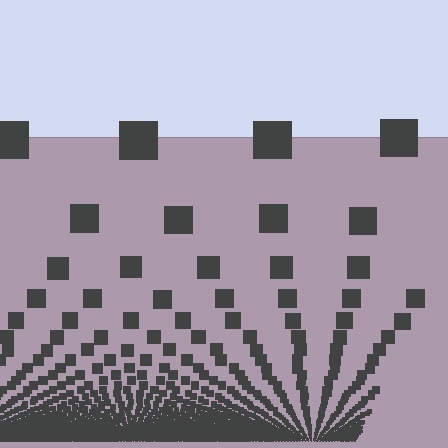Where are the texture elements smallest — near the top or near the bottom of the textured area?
Near the bottom.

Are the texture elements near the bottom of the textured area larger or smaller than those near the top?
Smaller. The gradient is inverted — elements near the bottom are smaller and denser.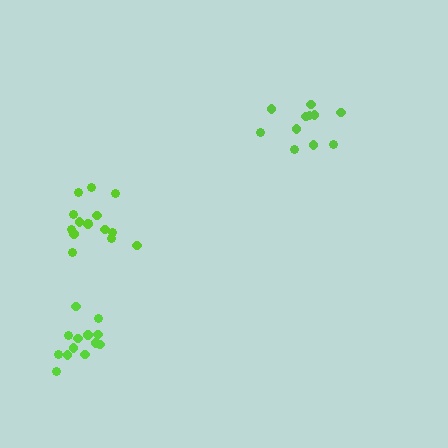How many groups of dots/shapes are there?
There are 3 groups.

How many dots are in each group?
Group 1: 15 dots, Group 2: 11 dots, Group 3: 13 dots (39 total).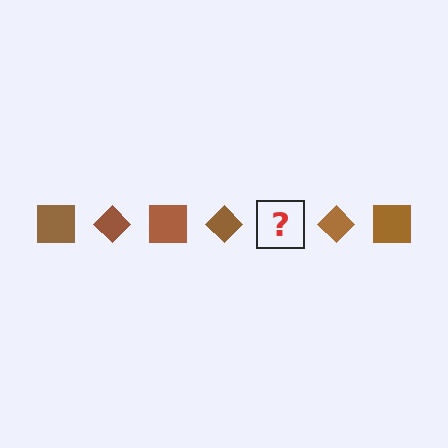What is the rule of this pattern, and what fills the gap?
The rule is that the pattern cycles through square, diamond shapes in brown. The gap should be filled with a brown square.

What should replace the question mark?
The question mark should be replaced with a brown square.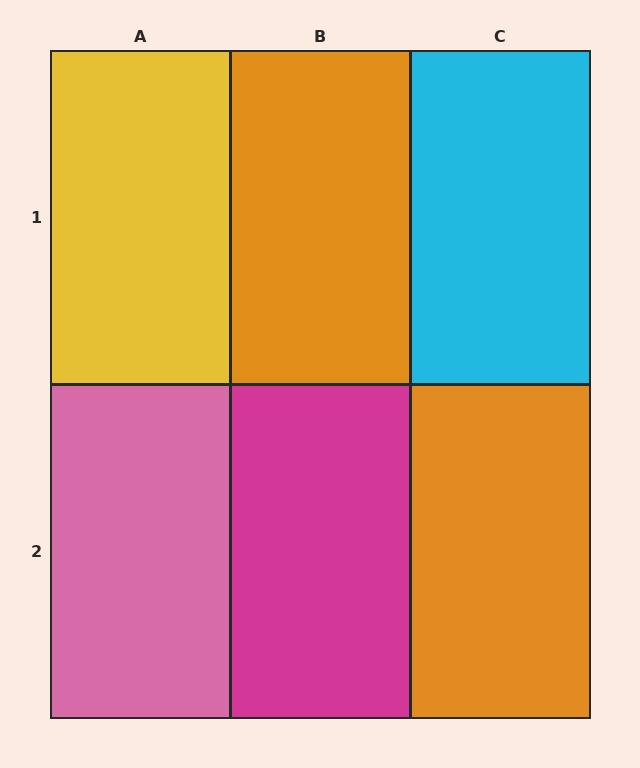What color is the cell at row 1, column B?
Orange.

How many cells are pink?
1 cell is pink.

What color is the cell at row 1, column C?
Cyan.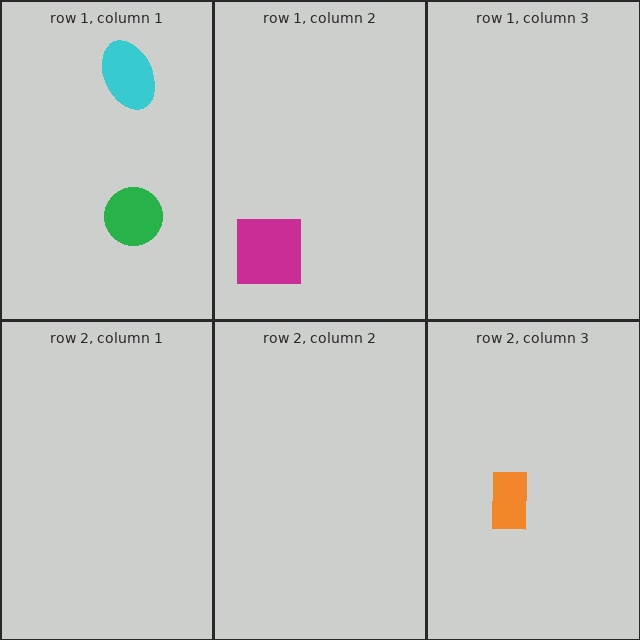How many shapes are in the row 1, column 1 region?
2.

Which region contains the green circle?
The row 1, column 1 region.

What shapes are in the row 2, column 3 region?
The orange rectangle.